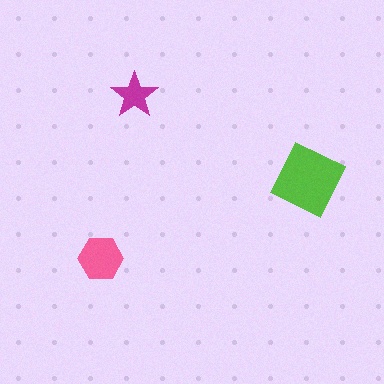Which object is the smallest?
The magenta star.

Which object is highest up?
The magenta star is topmost.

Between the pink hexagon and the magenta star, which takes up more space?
The pink hexagon.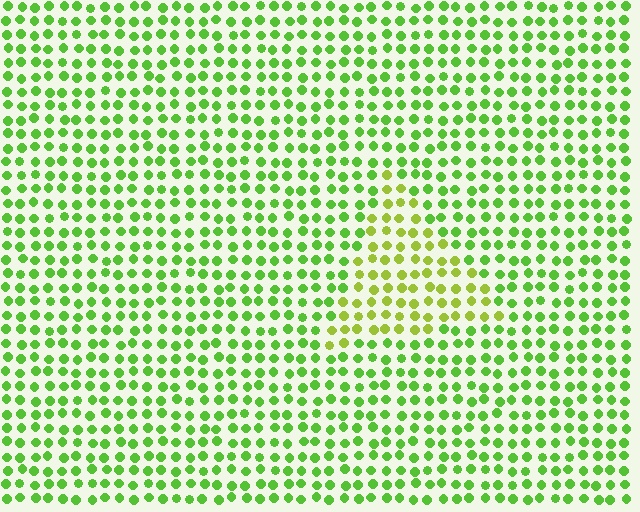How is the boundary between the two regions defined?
The boundary is defined purely by a slight shift in hue (about 29 degrees). Spacing, size, and orientation are identical on both sides.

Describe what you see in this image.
The image is filled with small lime elements in a uniform arrangement. A triangle-shaped region is visible where the elements are tinted to a slightly different hue, forming a subtle color boundary.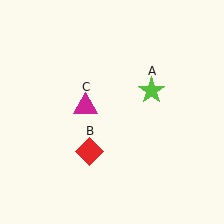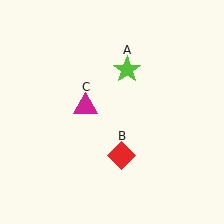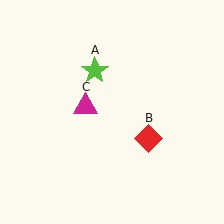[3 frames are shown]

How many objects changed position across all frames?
2 objects changed position: lime star (object A), red diamond (object B).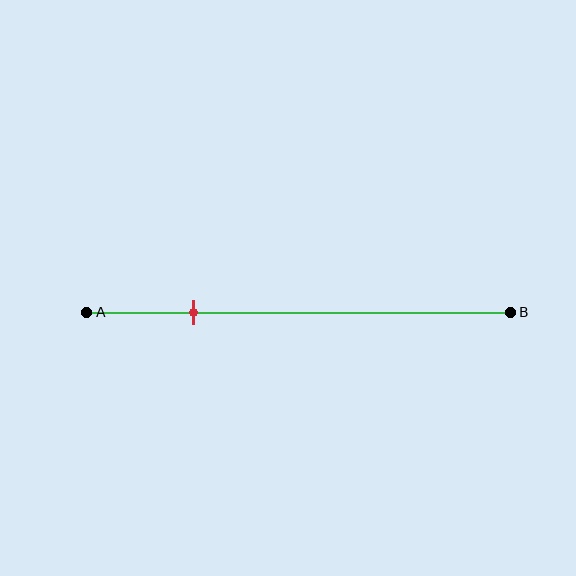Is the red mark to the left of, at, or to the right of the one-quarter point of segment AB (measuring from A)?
The red mark is approximately at the one-quarter point of segment AB.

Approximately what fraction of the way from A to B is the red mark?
The red mark is approximately 25% of the way from A to B.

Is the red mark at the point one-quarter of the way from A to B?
Yes, the mark is approximately at the one-quarter point.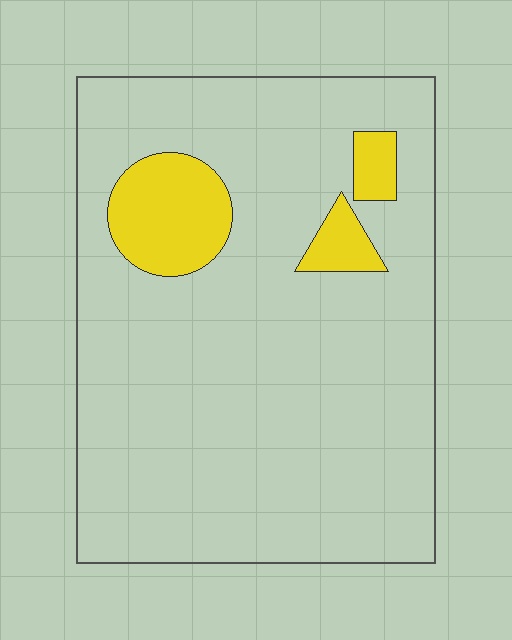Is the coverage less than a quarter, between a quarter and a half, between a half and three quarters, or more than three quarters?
Less than a quarter.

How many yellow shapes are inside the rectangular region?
3.